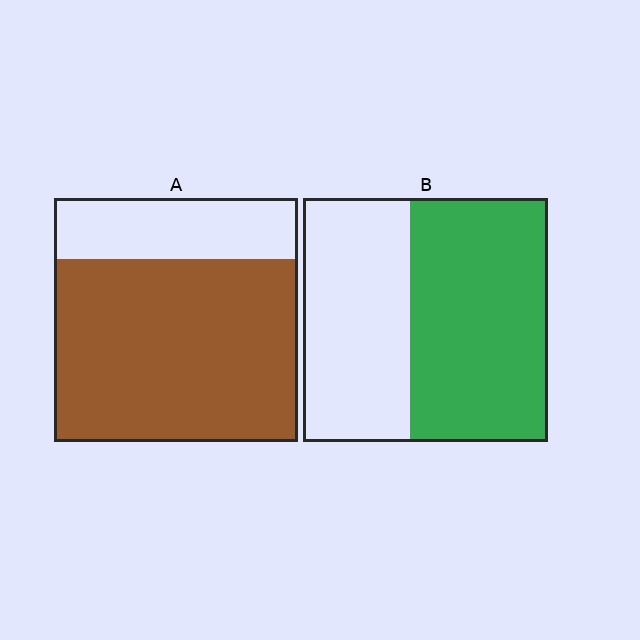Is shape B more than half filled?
Yes.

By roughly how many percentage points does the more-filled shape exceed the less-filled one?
By roughly 20 percentage points (A over B).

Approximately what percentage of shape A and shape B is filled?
A is approximately 75% and B is approximately 55%.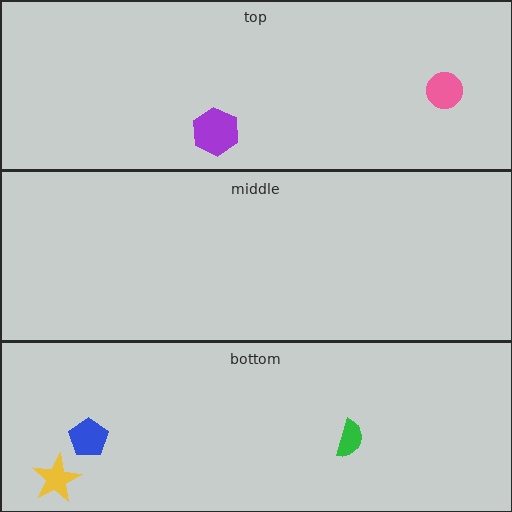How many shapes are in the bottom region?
3.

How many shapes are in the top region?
2.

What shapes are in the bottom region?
The blue pentagon, the yellow star, the green semicircle.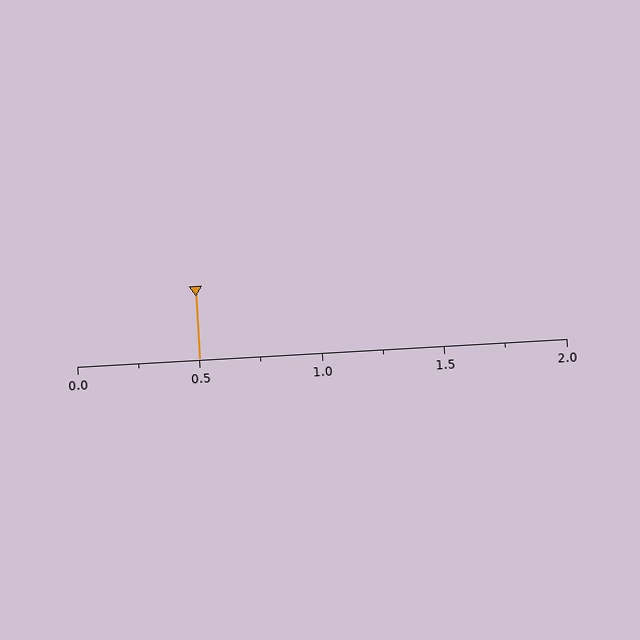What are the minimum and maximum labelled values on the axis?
The axis runs from 0.0 to 2.0.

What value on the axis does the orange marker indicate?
The marker indicates approximately 0.5.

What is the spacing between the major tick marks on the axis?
The major ticks are spaced 0.5 apart.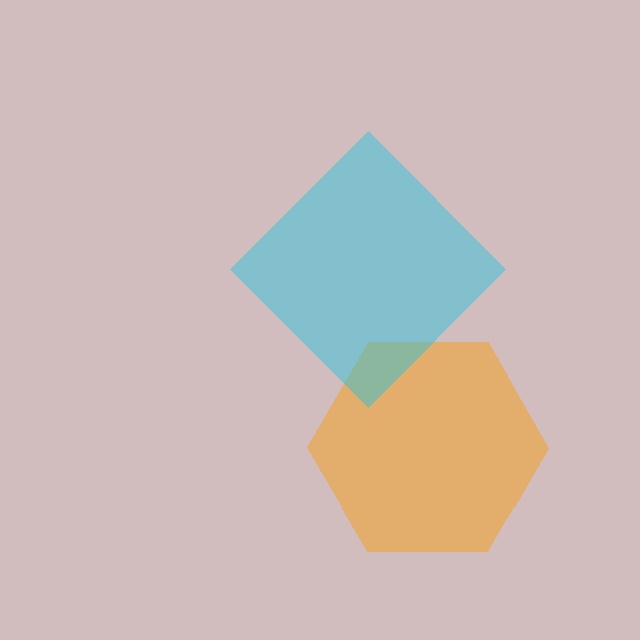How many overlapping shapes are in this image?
There are 2 overlapping shapes in the image.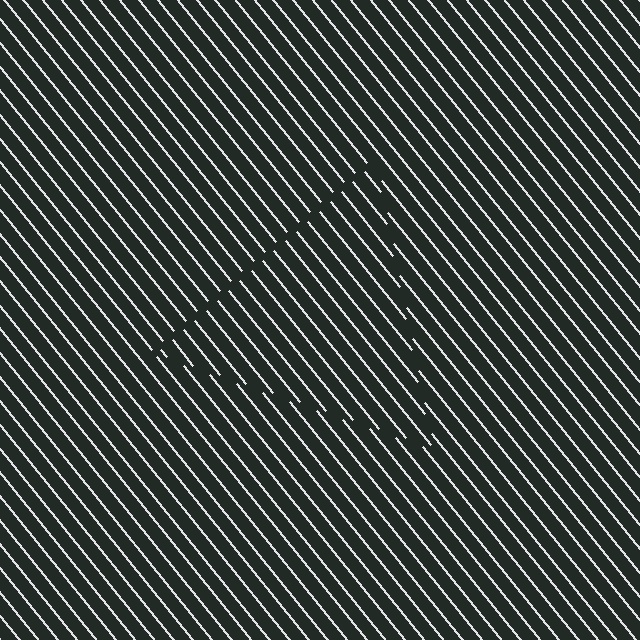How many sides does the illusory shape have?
3 sides — the line-ends trace a triangle.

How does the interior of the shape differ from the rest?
The interior of the shape contains the same grating, shifted by half a period — the contour is defined by the phase discontinuity where line-ends from the inner and outer gratings abut.